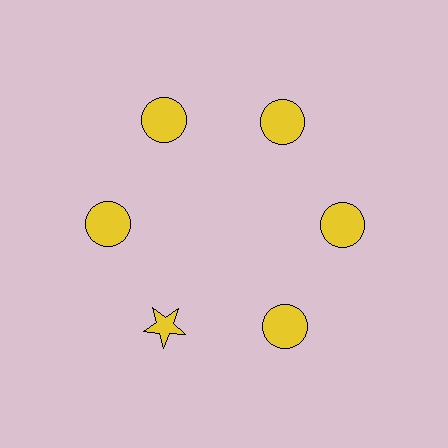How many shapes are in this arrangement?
There are 6 shapes arranged in a ring pattern.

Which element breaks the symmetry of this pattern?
The yellow star at roughly the 7 o'clock position breaks the symmetry. All other shapes are yellow circles.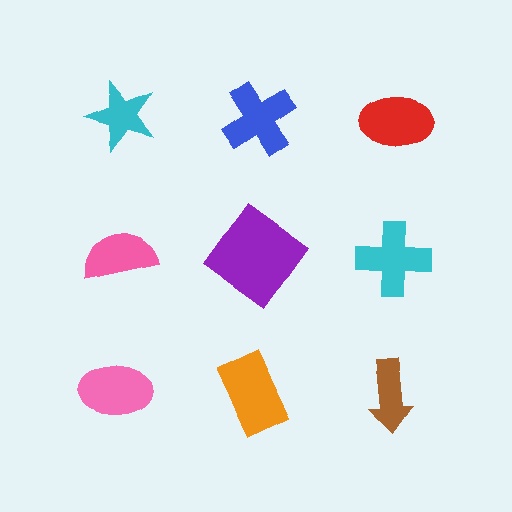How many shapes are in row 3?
3 shapes.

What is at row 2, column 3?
A cyan cross.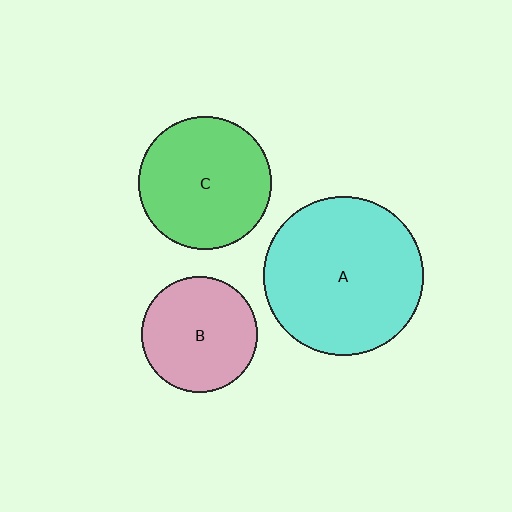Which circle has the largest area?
Circle A (cyan).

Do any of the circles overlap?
No, none of the circles overlap.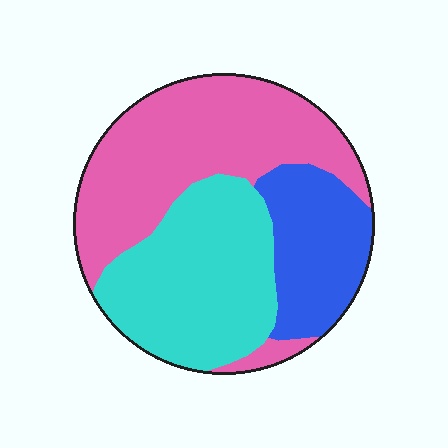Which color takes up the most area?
Pink, at roughly 45%.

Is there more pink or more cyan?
Pink.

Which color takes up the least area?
Blue, at roughly 20%.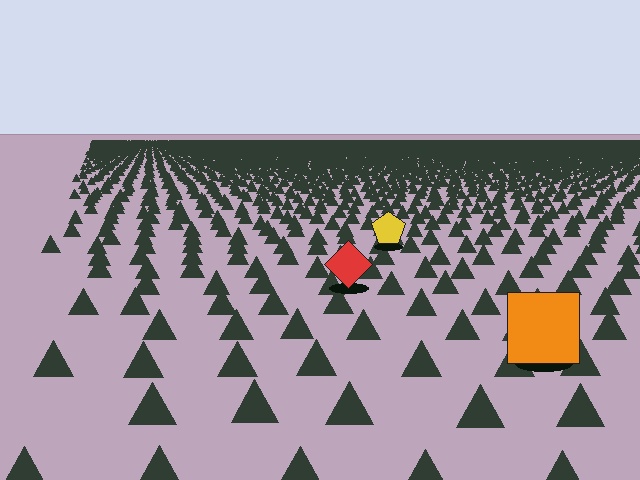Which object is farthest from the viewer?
The yellow pentagon is farthest from the viewer. It appears smaller and the ground texture around it is denser.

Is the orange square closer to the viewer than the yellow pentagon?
Yes. The orange square is closer — you can tell from the texture gradient: the ground texture is coarser near it.